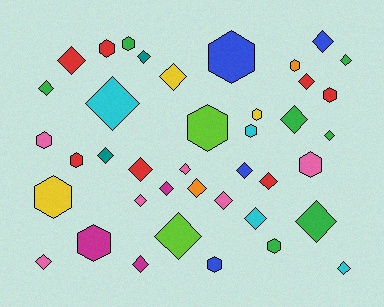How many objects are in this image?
There are 40 objects.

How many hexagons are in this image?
There are 15 hexagons.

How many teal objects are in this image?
There are 2 teal objects.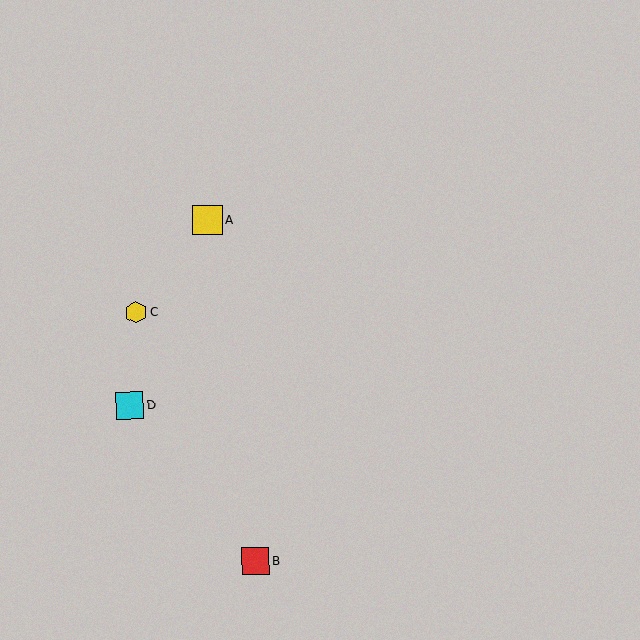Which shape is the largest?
The yellow square (labeled A) is the largest.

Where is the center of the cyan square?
The center of the cyan square is at (130, 406).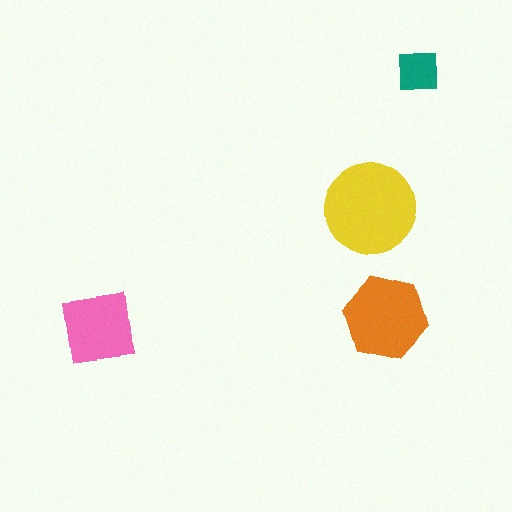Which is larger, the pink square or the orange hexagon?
The orange hexagon.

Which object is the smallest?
The teal square.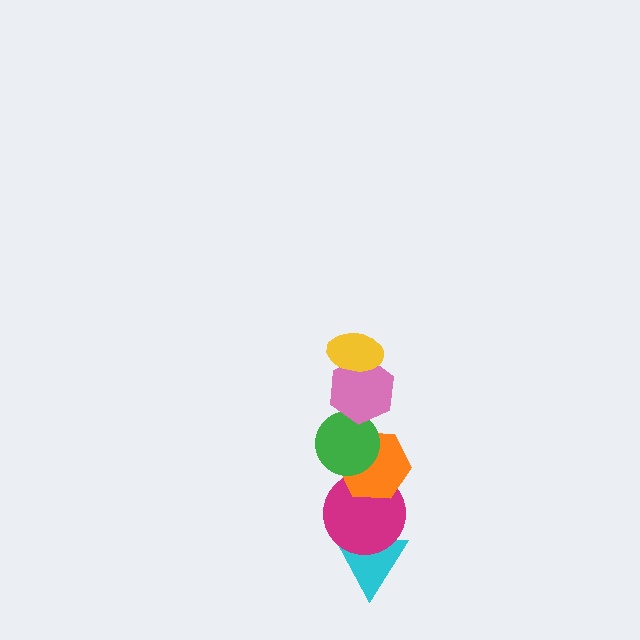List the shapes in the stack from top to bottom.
From top to bottom: the yellow ellipse, the pink hexagon, the green circle, the orange hexagon, the magenta circle, the cyan triangle.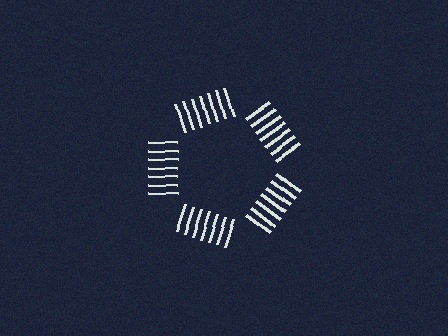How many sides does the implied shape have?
5 sides — the line-ends trace a pentagon.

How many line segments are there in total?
35 — 7 along each of the 5 edges.